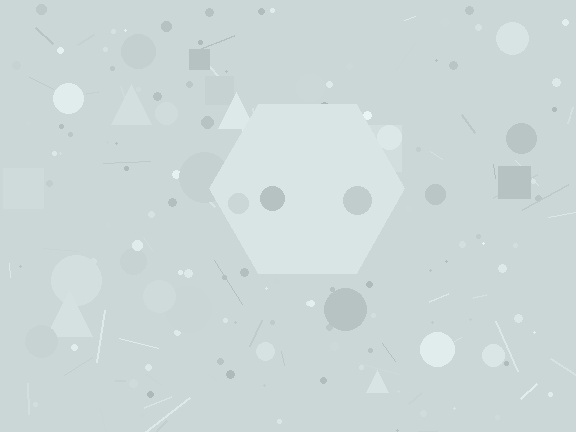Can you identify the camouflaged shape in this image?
The camouflaged shape is a hexagon.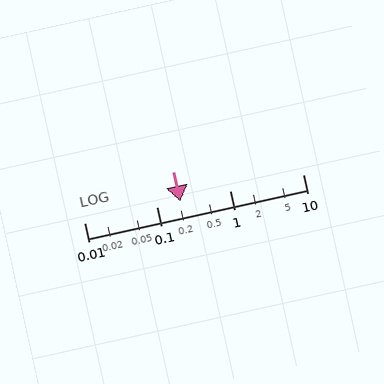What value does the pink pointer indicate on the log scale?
The pointer indicates approximately 0.21.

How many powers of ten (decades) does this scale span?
The scale spans 3 decades, from 0.01 to 10.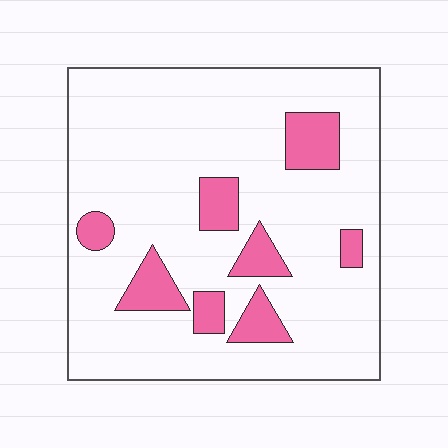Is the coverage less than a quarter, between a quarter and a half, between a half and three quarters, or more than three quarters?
Less than a quarter.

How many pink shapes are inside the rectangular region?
8.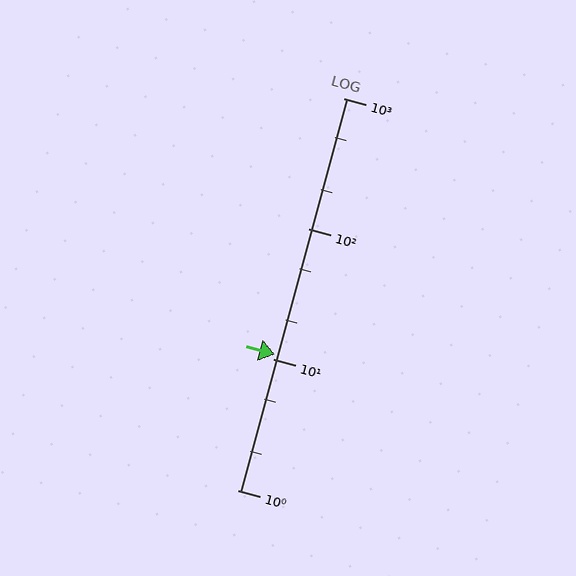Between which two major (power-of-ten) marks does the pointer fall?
The pointer is between 10 and 100.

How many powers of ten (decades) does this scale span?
The scale spans 3 decades, from 1 to 1000.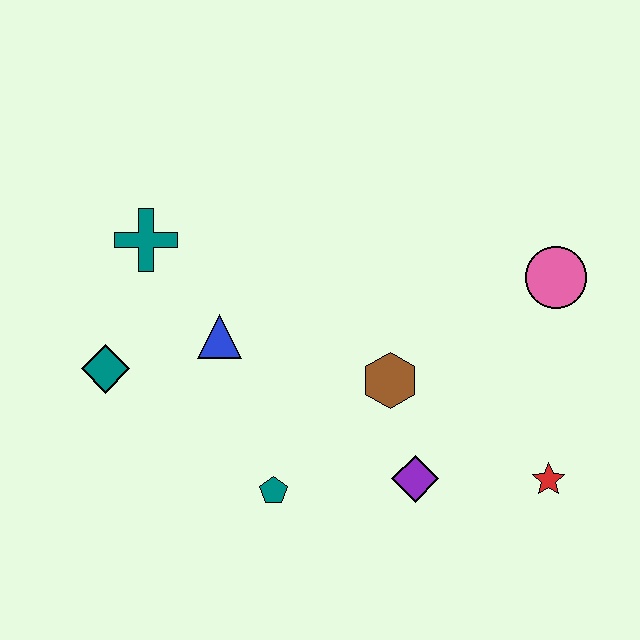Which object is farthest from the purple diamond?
The teal cross is farthest from the purple diamond.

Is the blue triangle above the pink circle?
No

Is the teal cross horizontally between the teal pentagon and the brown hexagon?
No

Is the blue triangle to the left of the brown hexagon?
Yes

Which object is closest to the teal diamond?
The blue triangle is closest to the teal diamond.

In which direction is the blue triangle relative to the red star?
The blue triangle is to the left of the red star.